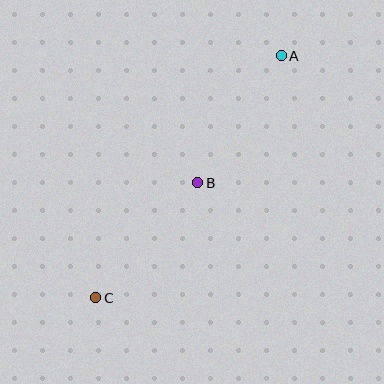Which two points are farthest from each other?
Points A and C are farthest from each other.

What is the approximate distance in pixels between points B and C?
The distance between B and C is approximately 154 pixels.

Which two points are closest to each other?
Points A and B are closest to each other.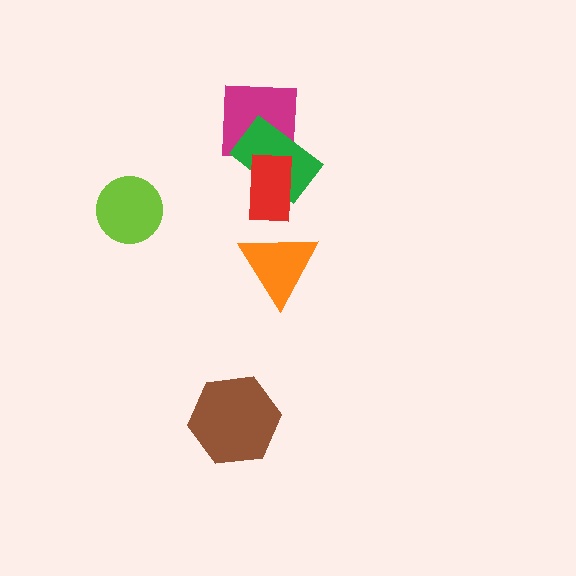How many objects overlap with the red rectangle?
1 object overlaps with the red rectangle.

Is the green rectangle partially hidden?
Yes, it is partially covered by another shape.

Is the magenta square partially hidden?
Yes, it is partially covered by another shape.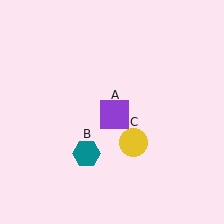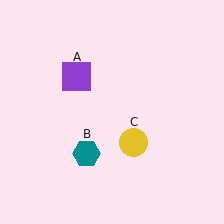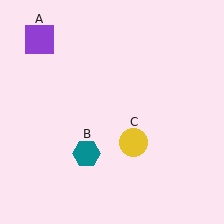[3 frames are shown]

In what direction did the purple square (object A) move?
The purple square (object A) moved up and to the left.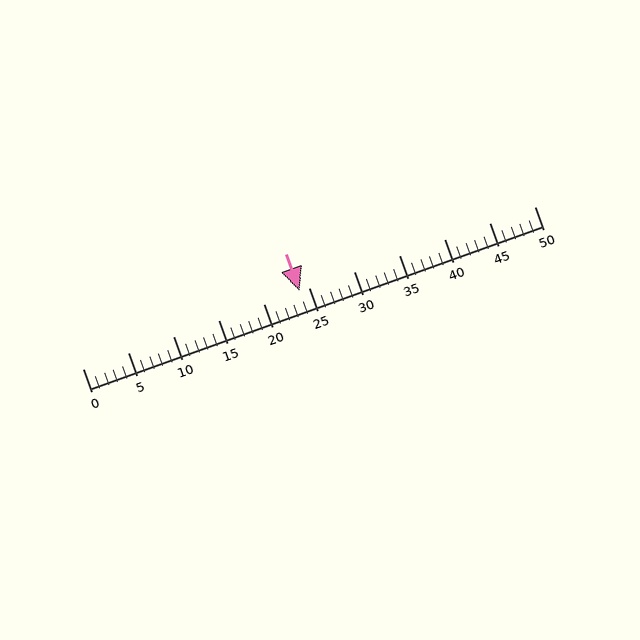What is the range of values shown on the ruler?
The ruler shows values from 0 to 50.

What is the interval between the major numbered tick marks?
The major tick marks are spaced 5 units apart.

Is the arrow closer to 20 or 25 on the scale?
The arrow is closer to 25.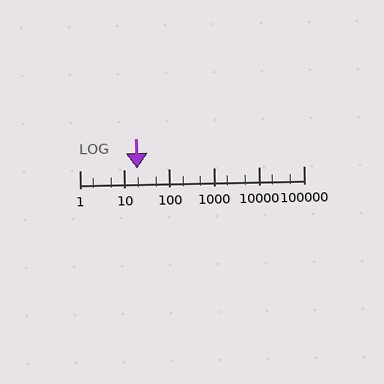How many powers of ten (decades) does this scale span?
The scale spans 5 decades, from 1 to 100000.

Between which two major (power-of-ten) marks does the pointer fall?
The pointer is between 10 and 100.